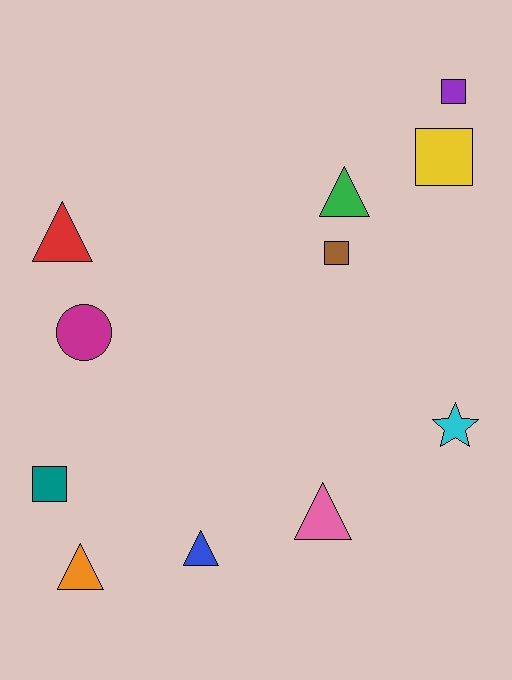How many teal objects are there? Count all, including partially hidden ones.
There is 1 teal object.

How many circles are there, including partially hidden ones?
There is 1 circle.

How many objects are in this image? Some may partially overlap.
There are 11 objects.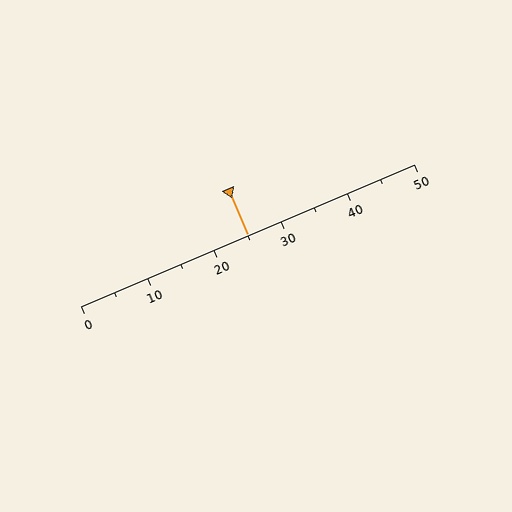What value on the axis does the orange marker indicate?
The marker indicates approximately 25.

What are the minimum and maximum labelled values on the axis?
The axis runs from 0 to 50.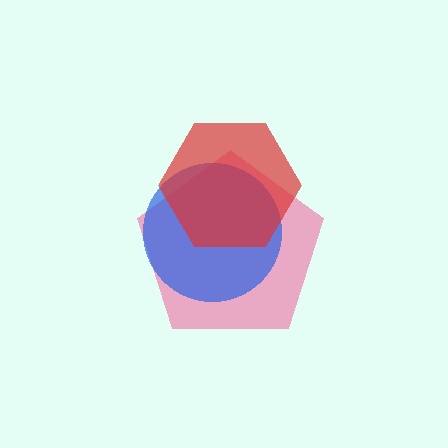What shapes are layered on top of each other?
The layered shapes are: a pink pentagon, a blue circle, a red hexagon.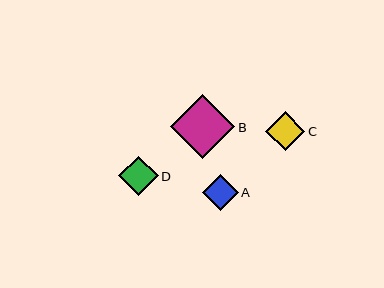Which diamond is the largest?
Diamond B is the largest with a size of approximately 65 pixels.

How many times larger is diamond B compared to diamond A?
Diamond B is approximately 1.8 times the size of diamond A.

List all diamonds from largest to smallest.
From largest to smallest: B, D, C, A.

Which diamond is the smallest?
Diamond A is the smallest with a size of approximately 36 pixels.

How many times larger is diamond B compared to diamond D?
Diamond B is approximately 1.6 times the size of diamond D.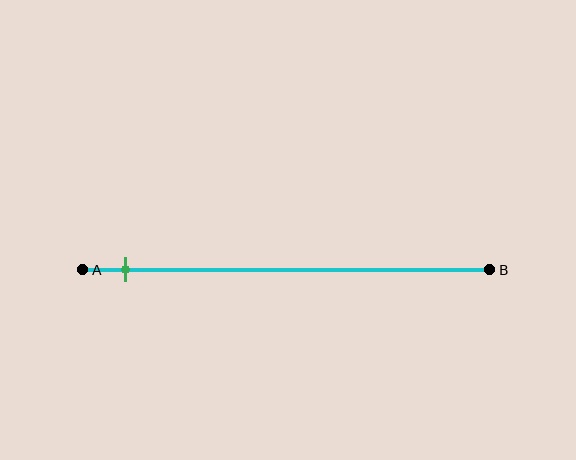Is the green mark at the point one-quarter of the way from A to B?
No, the mark is at about 10% from A, not at the 25% one-quarter point.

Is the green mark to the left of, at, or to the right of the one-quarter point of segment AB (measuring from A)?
The green mark is to the left of the one-quarter point of segment AB.